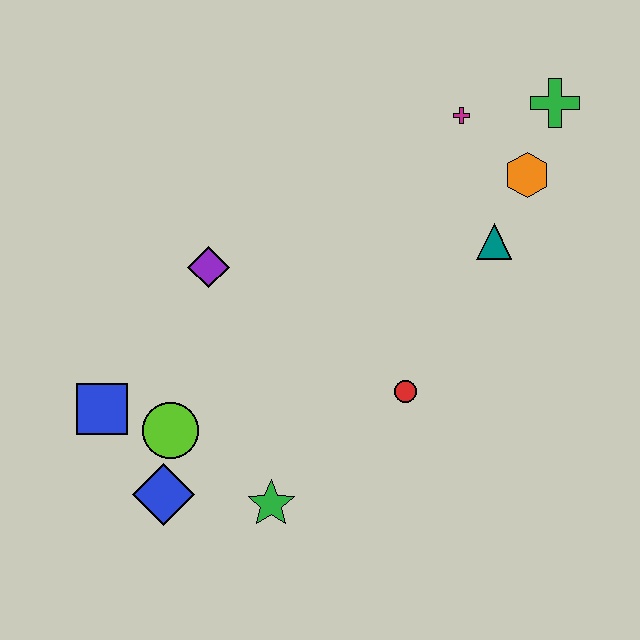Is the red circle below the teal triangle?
Yes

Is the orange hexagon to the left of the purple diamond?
No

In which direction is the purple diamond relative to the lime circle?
The purple diamond is above the lime circle.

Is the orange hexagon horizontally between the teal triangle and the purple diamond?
No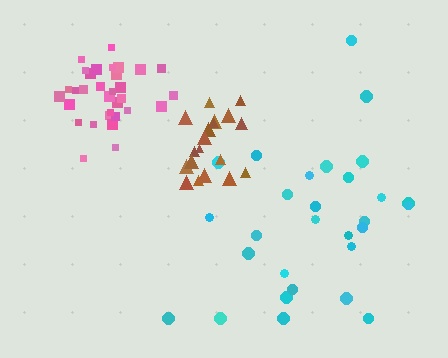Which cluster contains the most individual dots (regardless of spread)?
Pink (32).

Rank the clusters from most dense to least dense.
pink, brown, cyan.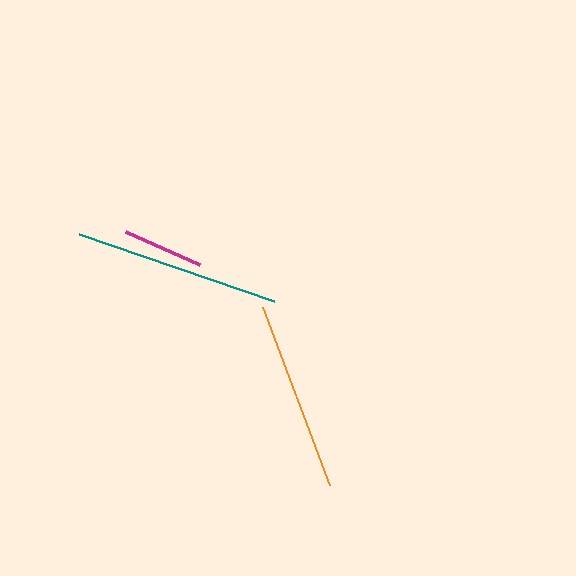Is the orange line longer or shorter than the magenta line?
The orange line is longer than the magenta line.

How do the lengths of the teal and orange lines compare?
The teal and orange lines are approximately the same length.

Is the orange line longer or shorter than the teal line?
The teal line is longer than the orange line.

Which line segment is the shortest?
The magenta line is the shortest at approximately 81 pixels.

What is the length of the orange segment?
The orange segment is approximately 190 pixels long.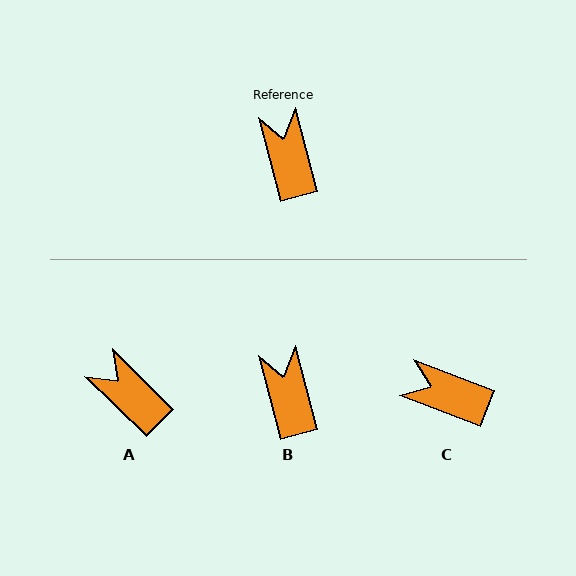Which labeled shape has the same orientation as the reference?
B.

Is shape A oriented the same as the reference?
No, it is off by about 30 degrees.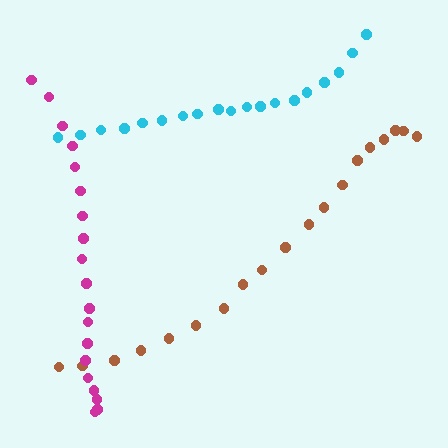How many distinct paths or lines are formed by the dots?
There are 3 distinct paths.